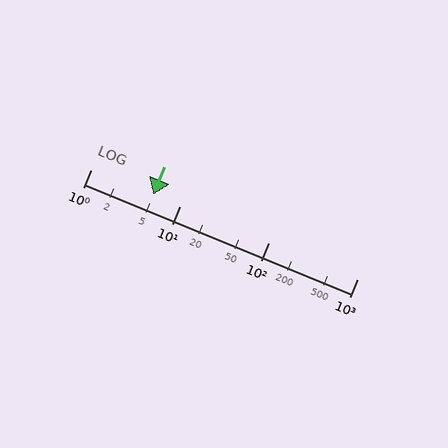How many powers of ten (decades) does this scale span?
The scale spans 3 decades, from 1 to 1000.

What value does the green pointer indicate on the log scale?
The pointer indicates approximately 5.1.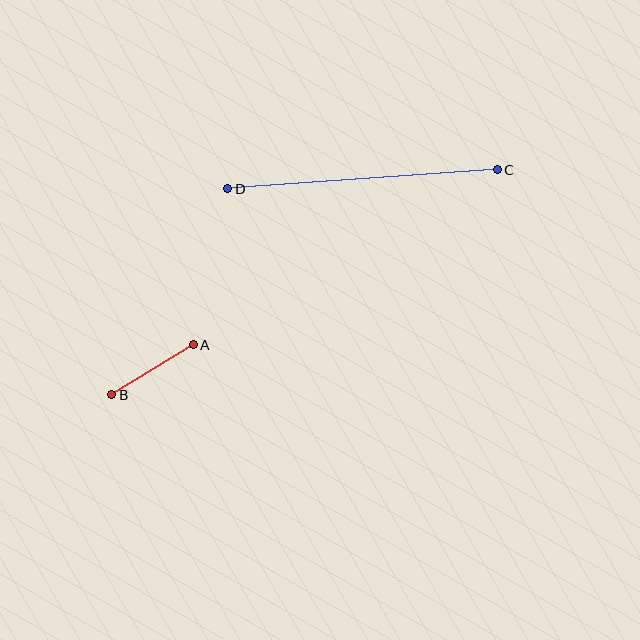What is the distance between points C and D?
The distance is approximately 270 pixels.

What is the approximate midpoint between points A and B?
The midpoint is at approximately (152, 370) pixels.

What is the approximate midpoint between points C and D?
The midpoint is at approximately (363, 179) pixels.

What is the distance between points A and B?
The distance is approximately 95 pixels.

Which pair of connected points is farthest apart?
Points C and D are farthest apart.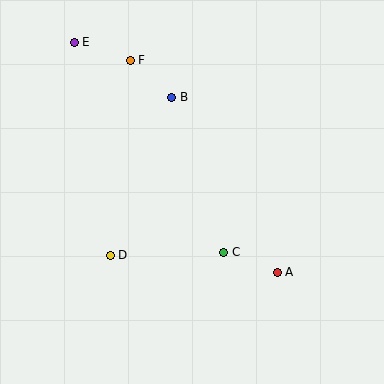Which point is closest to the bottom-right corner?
Point A is closest to the bottom-right corner.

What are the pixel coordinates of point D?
Point D is at (110, 255).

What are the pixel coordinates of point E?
Point E is at (74, 42).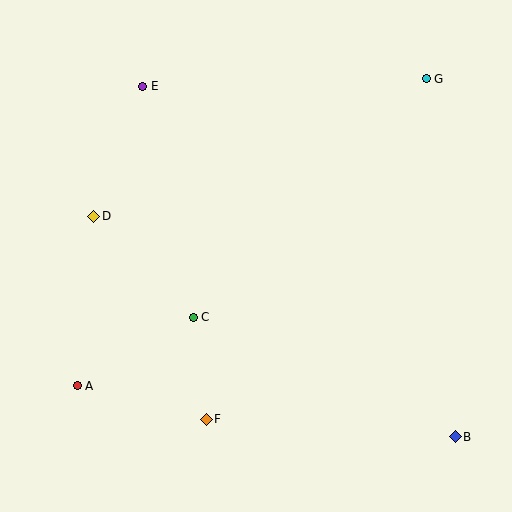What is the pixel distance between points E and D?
The distance between E and D is 139 pixels.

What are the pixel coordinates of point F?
Point F is at (206, 419).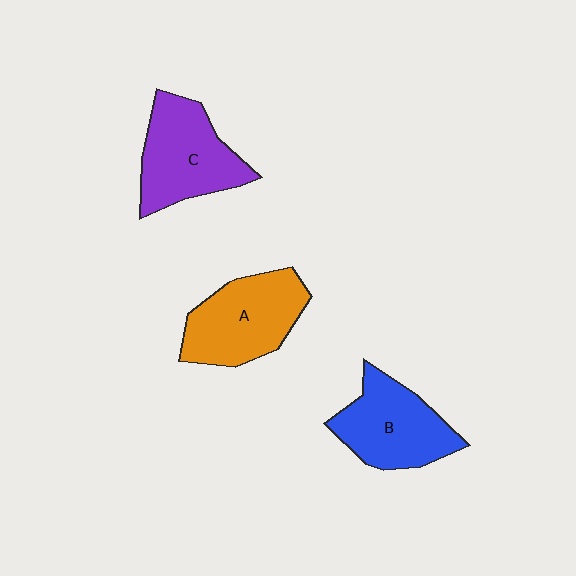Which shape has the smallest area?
Shape B (blue).